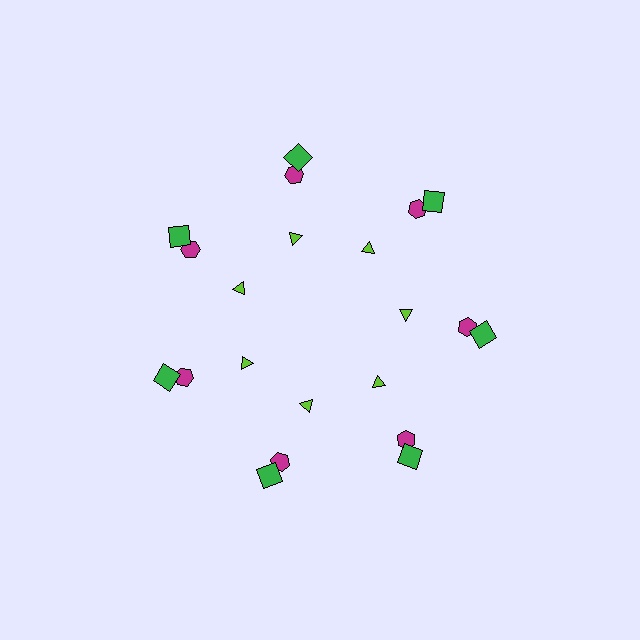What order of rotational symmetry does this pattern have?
This pattern has 7-fold rotational symmetry.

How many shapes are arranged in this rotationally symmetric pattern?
There are 21 shapes, arranged in 7 groups of 3.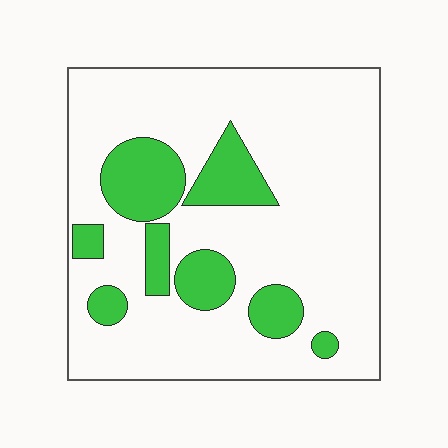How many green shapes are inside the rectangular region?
8.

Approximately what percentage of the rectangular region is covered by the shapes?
Approximately 20%.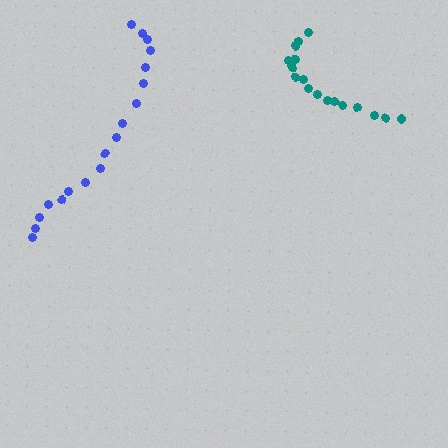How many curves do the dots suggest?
There are 2 distinct paths.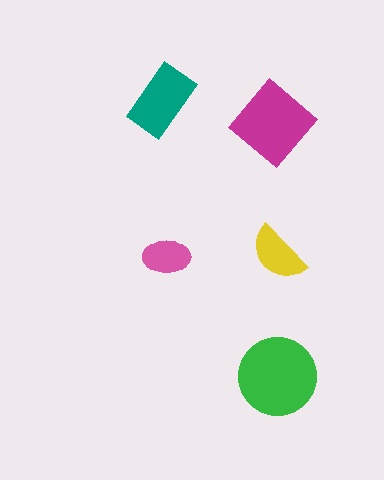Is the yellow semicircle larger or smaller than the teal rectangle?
Smaller.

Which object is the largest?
The green circle.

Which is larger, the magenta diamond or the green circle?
The green circle.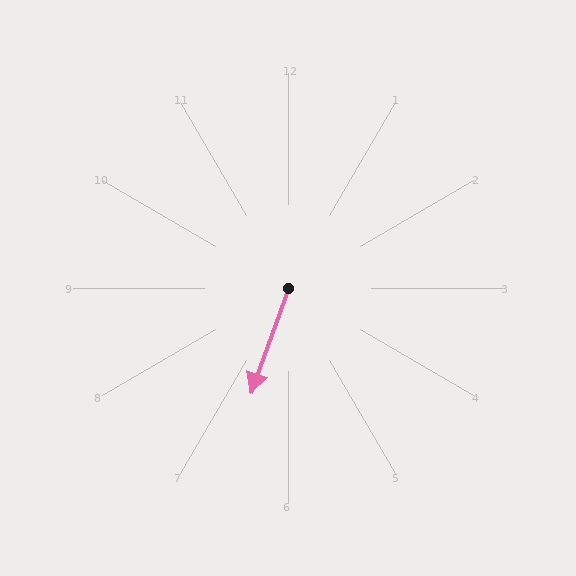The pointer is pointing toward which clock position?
Roughly 7 o'clock.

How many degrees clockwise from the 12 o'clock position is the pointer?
Approximately 200 degrees.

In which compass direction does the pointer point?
South.